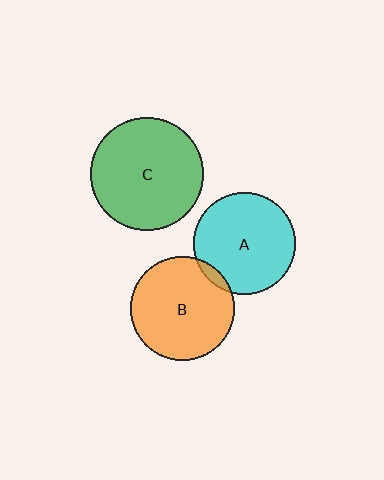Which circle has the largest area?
Circle C (green).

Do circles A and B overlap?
Yes.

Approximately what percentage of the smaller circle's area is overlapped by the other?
Approximately 5%.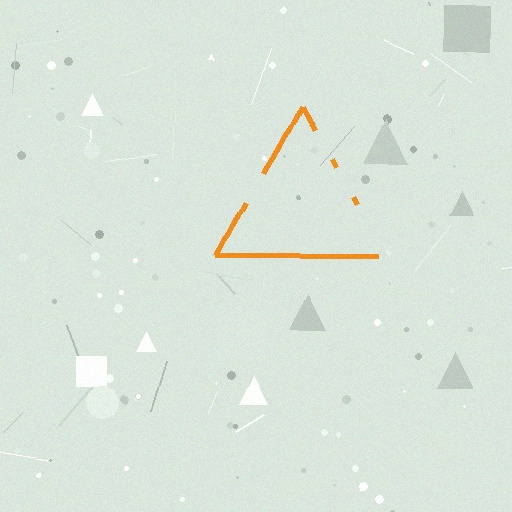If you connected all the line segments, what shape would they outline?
They would outline a triangle.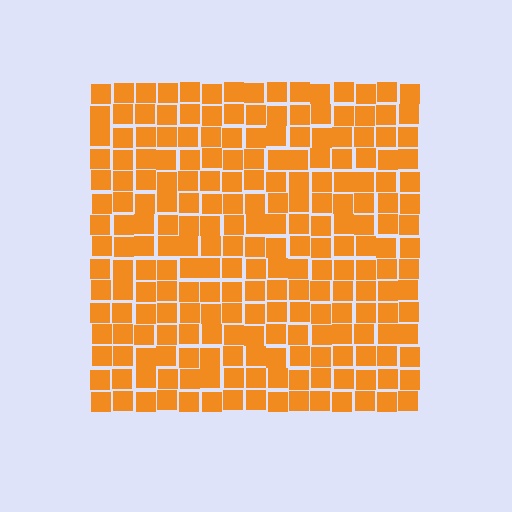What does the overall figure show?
The overall figure shows a square.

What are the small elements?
The small elements are squares.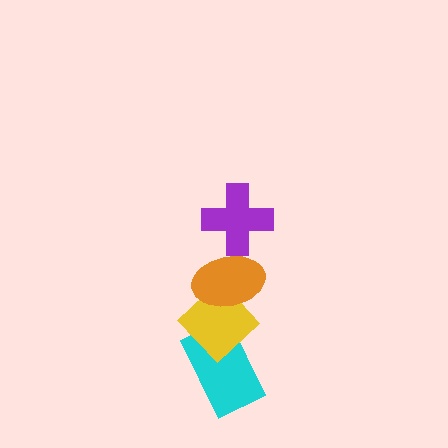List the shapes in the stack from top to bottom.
From top to bottom: the purple cross, the orange ellipse, the yellow diamond, the cyan rectangle.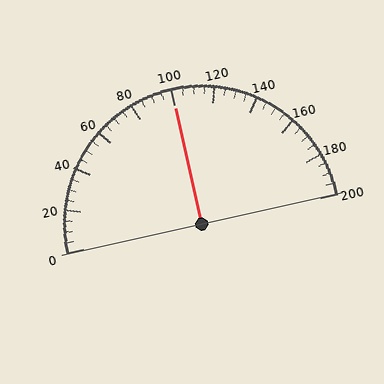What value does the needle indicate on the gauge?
The needle indicates approximately 100.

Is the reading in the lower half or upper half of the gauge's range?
The reading is in the upper half of the range (0 to 200).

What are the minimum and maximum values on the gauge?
The gauge ranges from 0 to 200.